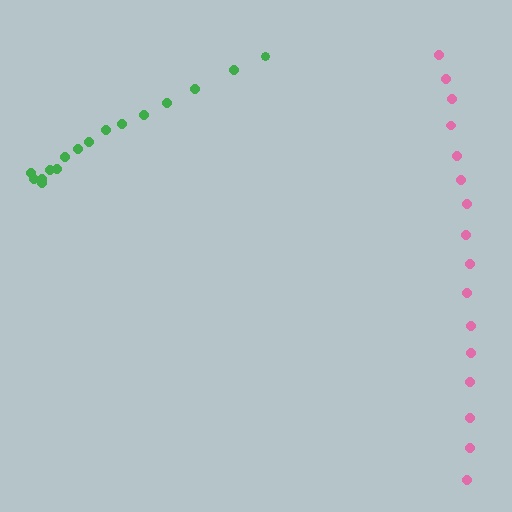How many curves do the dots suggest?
There are 2 distinct paths.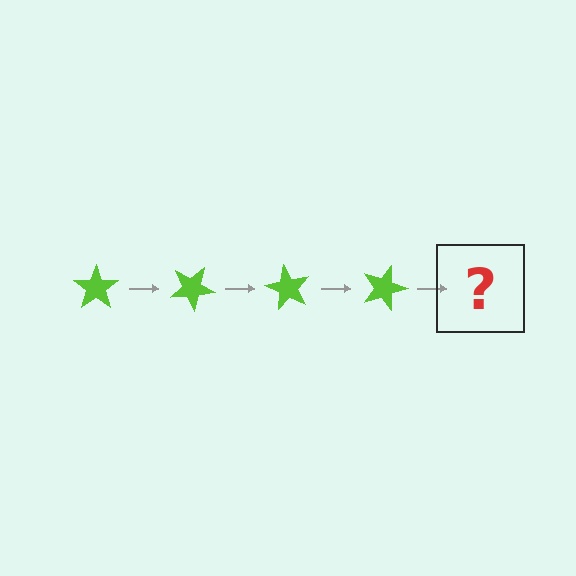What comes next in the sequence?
The next element should be a lime star rotated 120 degrees.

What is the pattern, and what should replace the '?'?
The pattern is that the star rotates 30 degrees each step. The '?' should be a lime star rotated 120 degrees.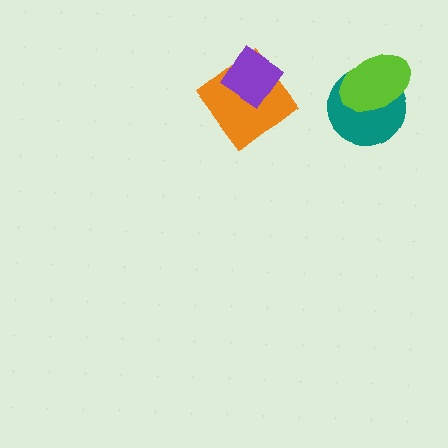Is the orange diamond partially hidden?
Yes, it is partially covered by another shape.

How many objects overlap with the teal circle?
1 object overlaps with the teal circle.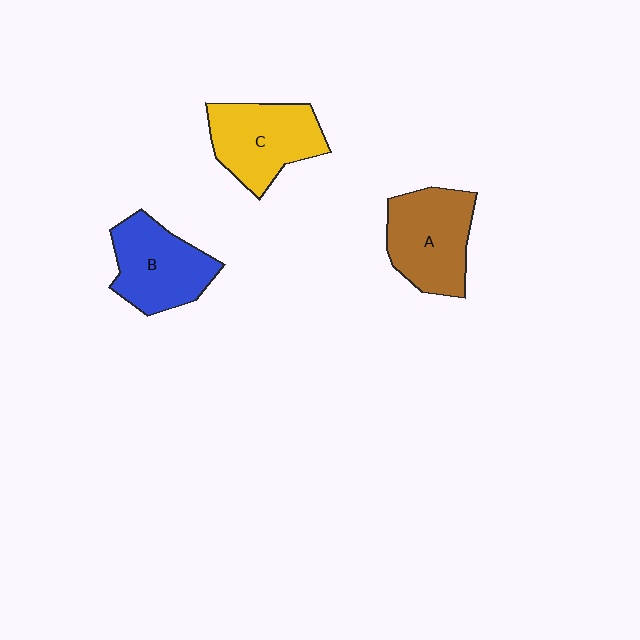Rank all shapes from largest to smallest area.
From largest to smallest: A (brown), C (yellow), B (blue).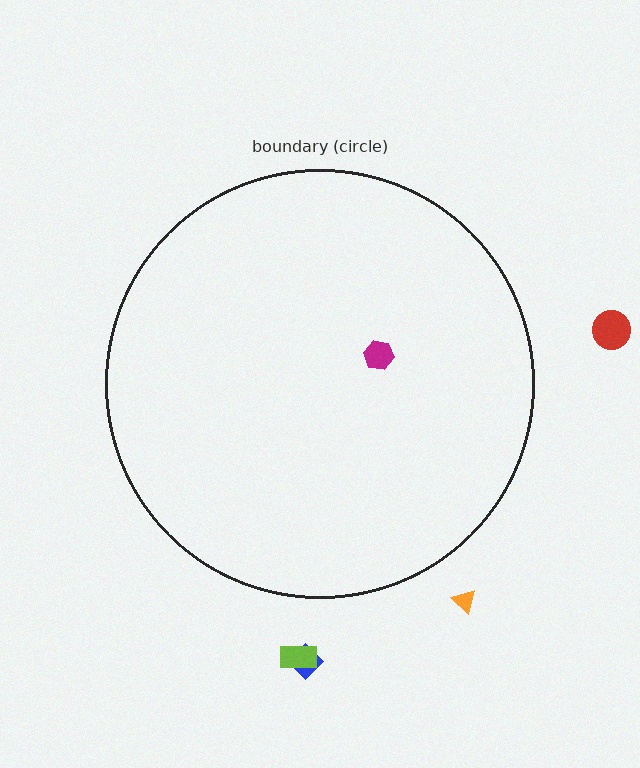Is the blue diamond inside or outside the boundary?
Outside.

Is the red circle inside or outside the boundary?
Outside.